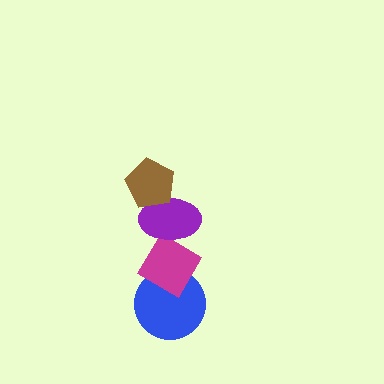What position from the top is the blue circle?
The blue circle is 4th from the top.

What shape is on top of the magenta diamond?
The purple ellipse is on top of the magenta diamond.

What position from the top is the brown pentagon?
The brown pentagon is 1st from the top.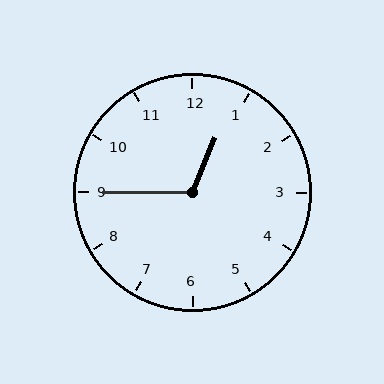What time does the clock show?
12:45.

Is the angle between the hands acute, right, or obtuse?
It is obtuse.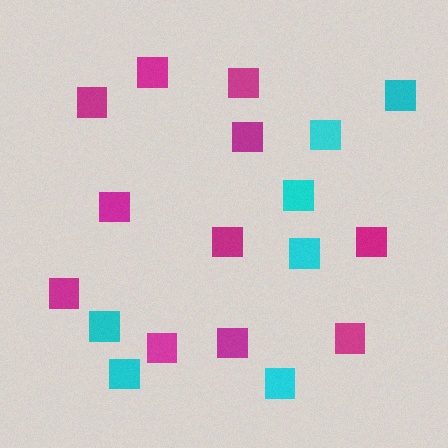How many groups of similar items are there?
There are 2 groups: one group of cyan squares (7) and one group of magenta squares (11).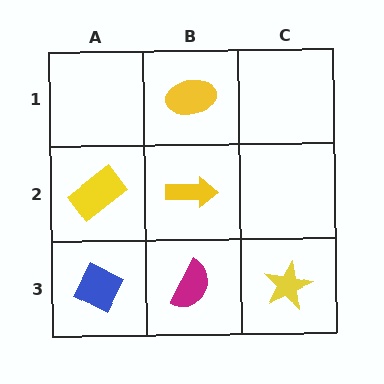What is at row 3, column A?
A blue diamond.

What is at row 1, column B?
A yellow ellipse.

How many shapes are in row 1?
1 shape.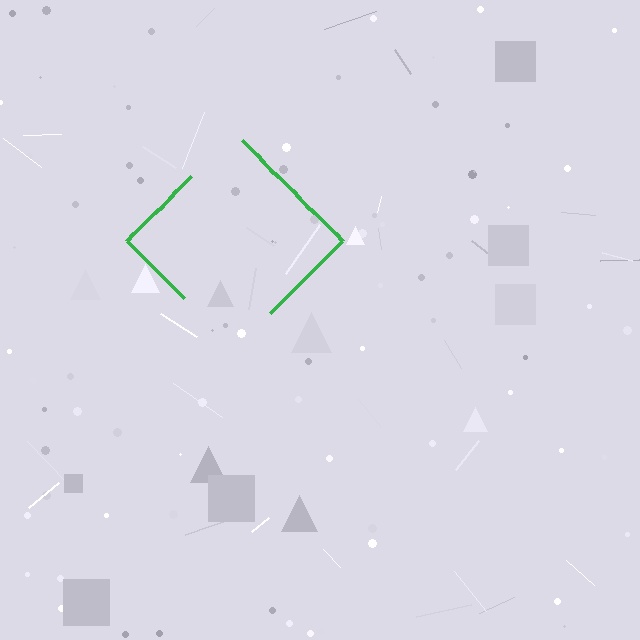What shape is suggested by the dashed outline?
The dashed outline suggests a diamond.